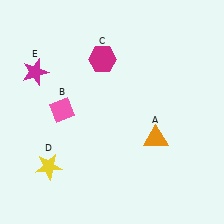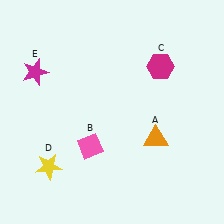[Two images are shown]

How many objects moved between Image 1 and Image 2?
2 objects moved between the two images.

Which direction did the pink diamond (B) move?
The pink diamond (B) moved down.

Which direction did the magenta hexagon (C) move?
The magenta hexagon (C) moved right.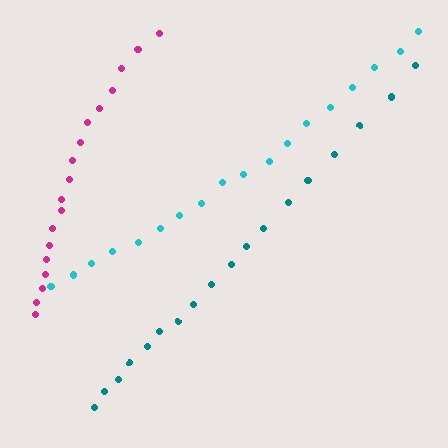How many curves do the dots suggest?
There are 3 distinct paths.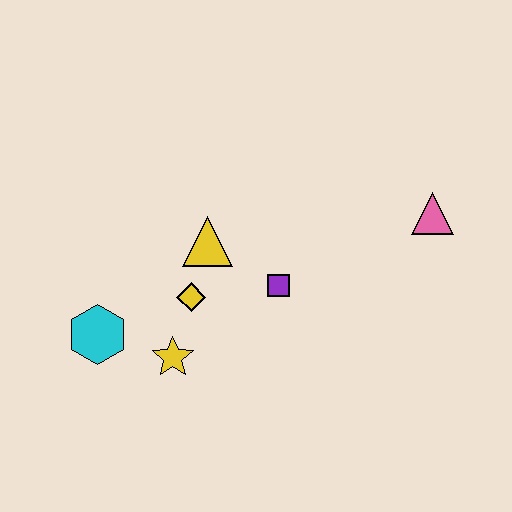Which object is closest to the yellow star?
The yellow diamond is closest to the yellow star.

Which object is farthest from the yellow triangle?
The pink triangle is farthest from the yellow triangle.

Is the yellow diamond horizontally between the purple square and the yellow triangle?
No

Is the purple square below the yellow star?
No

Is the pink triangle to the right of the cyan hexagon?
Yes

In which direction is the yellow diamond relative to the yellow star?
The yellow diamond is above the yellow star.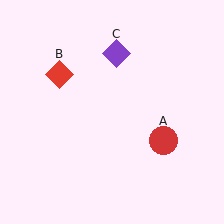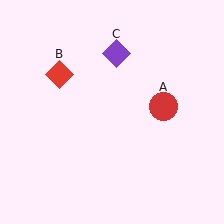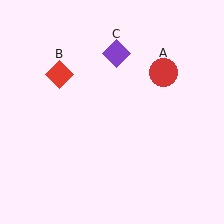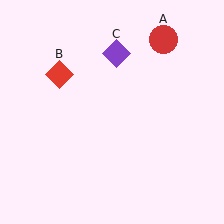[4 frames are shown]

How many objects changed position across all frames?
1 object changed position: red circle (object A).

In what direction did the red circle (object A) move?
The red circle (object A) moved up.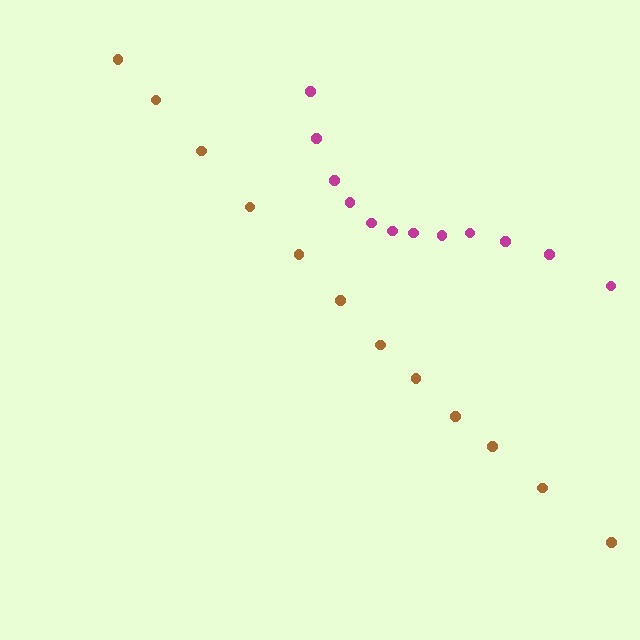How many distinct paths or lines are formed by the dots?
There are 2 distinct paths.